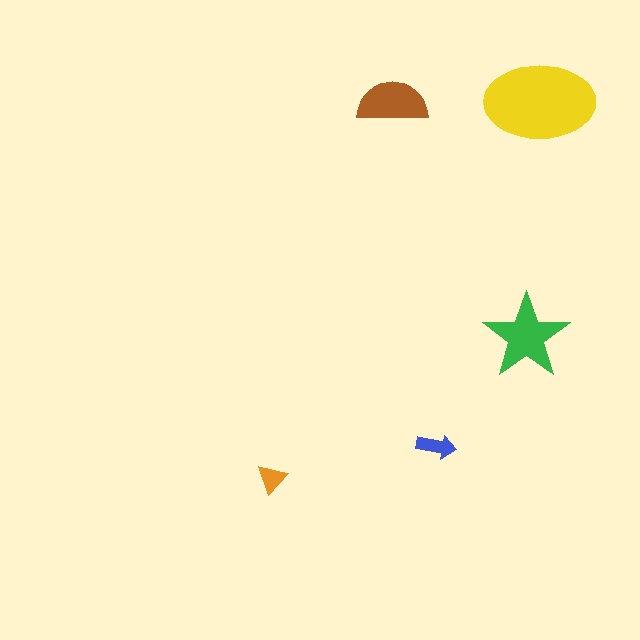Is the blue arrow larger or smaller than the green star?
Smaller.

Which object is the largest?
The yellow ellipse.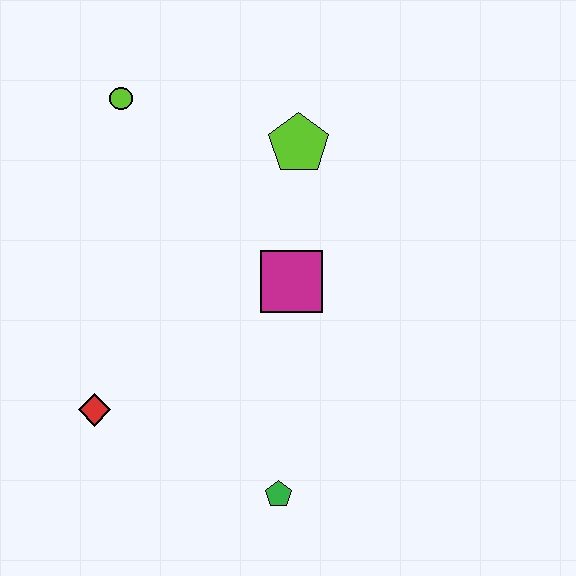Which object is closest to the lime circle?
The lime pentagon is closest to the lime circle.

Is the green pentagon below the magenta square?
Yes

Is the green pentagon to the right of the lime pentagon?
No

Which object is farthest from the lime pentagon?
The green pentagon is farthest from the lime pentagon.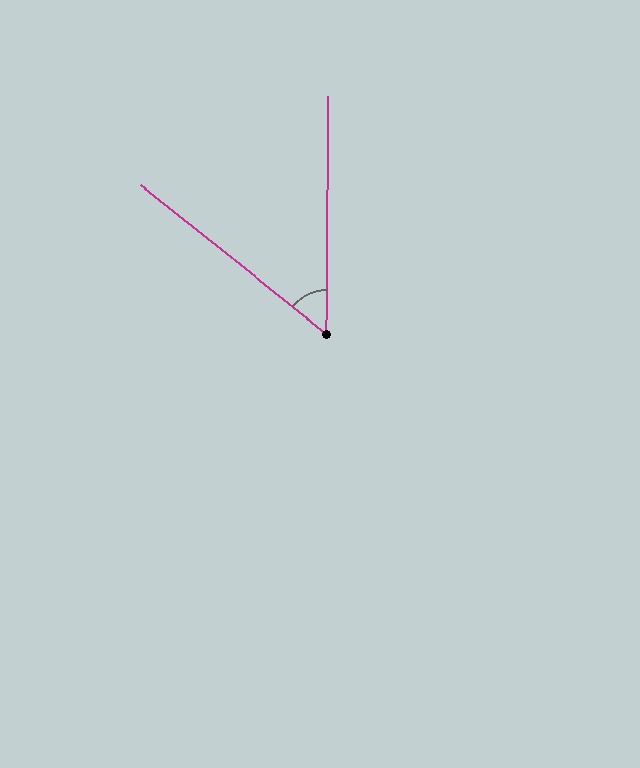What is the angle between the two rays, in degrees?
Approximately 52 degrees.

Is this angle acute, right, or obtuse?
It is acute.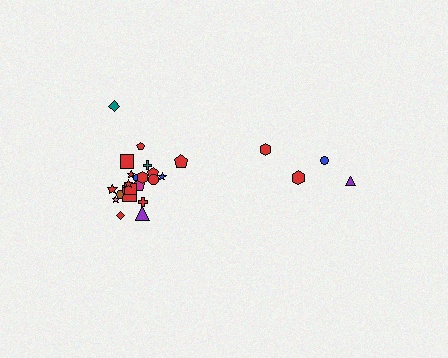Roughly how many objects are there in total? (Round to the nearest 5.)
Roughly 25 objects in total.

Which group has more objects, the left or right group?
The left group.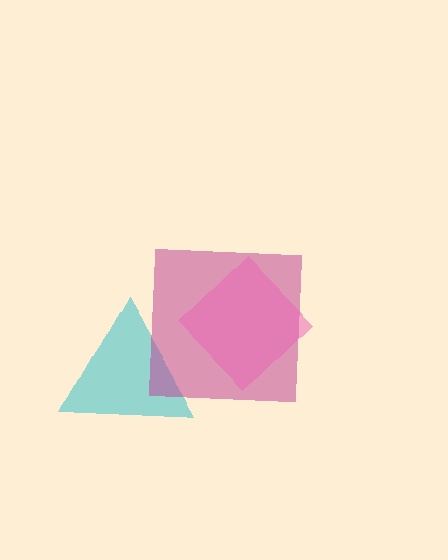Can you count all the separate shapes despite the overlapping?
Yes, there are 3 separate shapes.